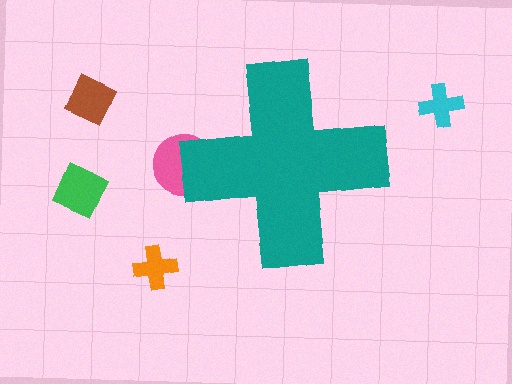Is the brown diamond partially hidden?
No, the brown diamond is fully visible.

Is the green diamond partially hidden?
No, the green diamond is fully visible.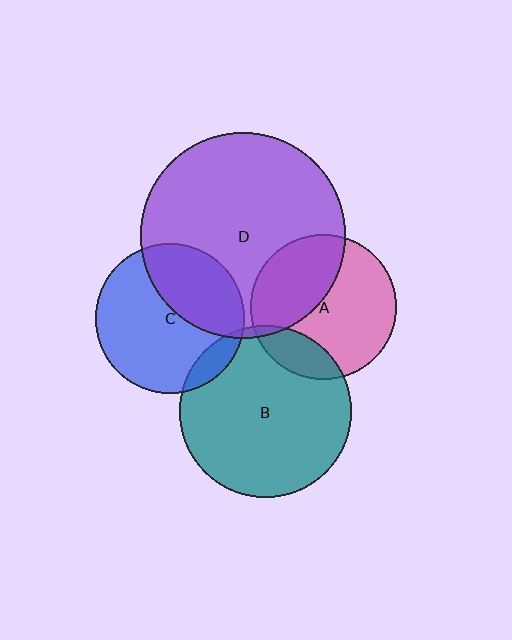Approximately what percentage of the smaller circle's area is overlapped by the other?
Approximately 15%.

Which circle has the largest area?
Circle D (purple).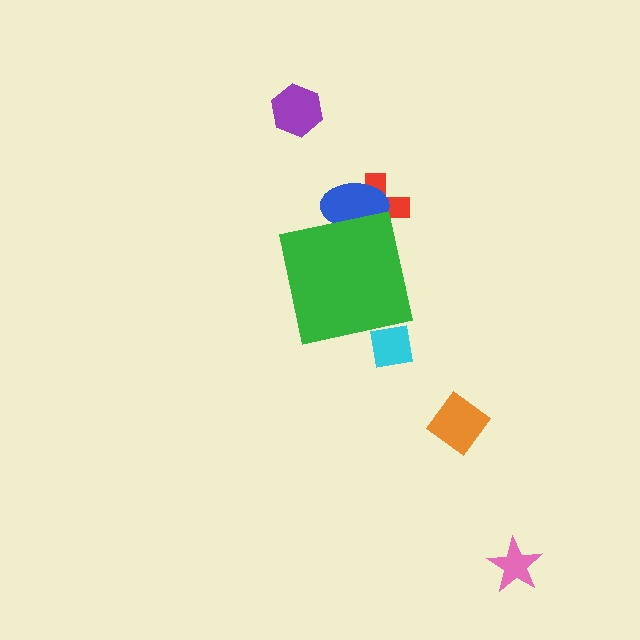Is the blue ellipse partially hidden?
Yes, the blue ellipse is partially hidden behind the green square.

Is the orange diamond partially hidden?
No, the orange diamond is fully visible.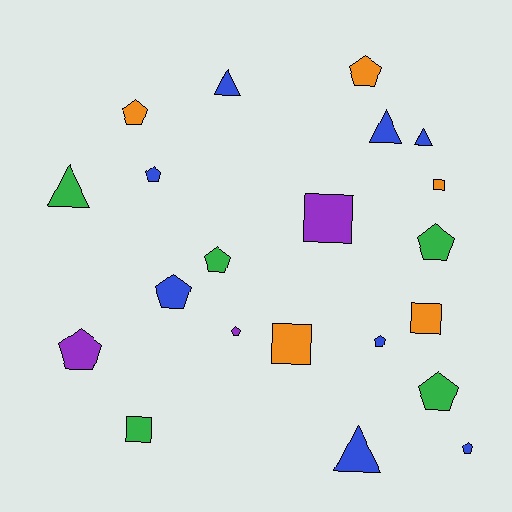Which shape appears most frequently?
Pentagon, with 11 objects.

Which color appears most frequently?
Blue, with 8 objects.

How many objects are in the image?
There are 21 objects.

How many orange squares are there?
There are 3 orange squares.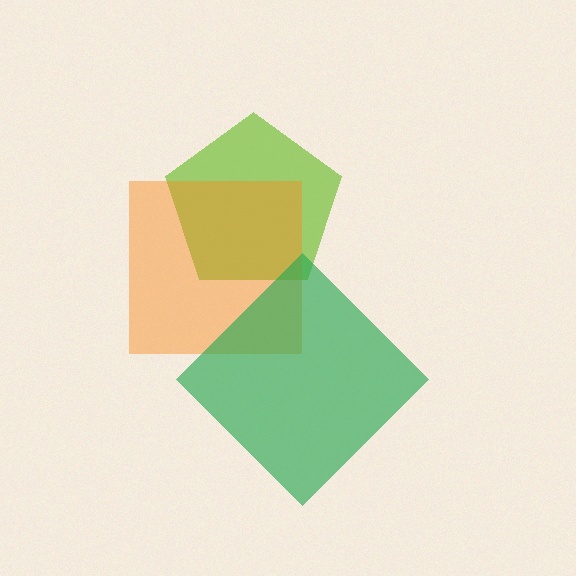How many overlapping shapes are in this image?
There are 3 overlapping shapes in the image.